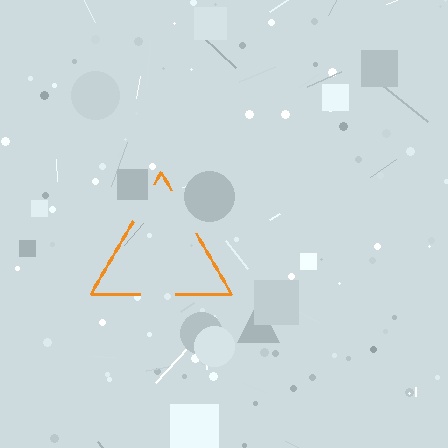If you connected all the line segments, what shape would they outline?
They would outline a triangle.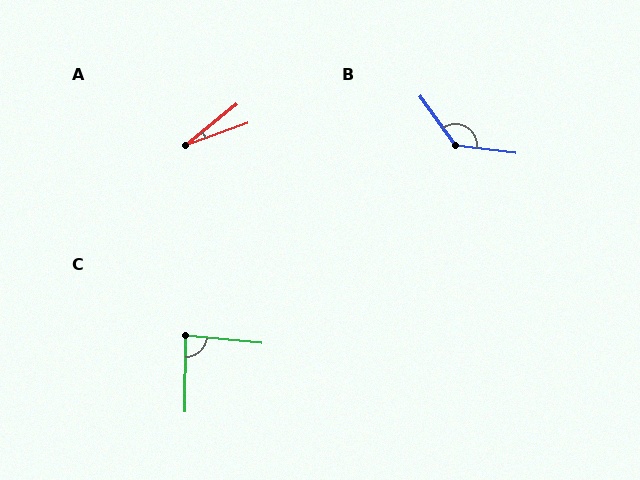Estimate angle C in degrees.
Approximately 84 degrees.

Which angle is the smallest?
A, at approximately 20 degrees.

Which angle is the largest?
B, at approximately 132 degrees.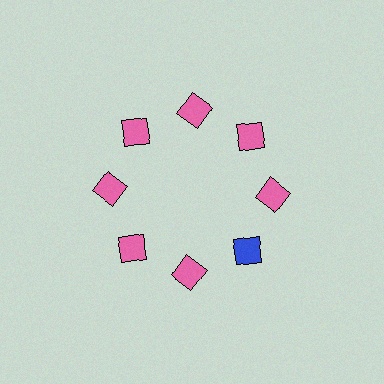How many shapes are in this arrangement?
There are 8 shapes arranged in a ring pattern.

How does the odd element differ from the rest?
It has a different color: blue instead of pink.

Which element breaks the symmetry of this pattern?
The blue square at roughly the 4 o'clock position breaks the symmetry. All other shapes are pink squares.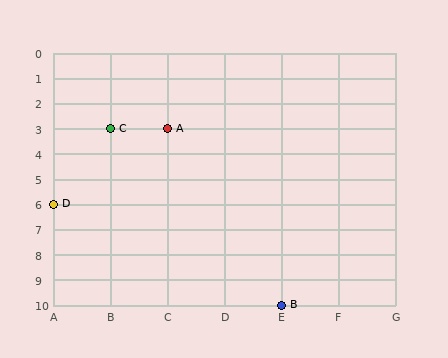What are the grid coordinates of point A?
Point A is at grid coordinates (C, 3).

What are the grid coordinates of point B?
Point B is at grid coordinates (E, 10).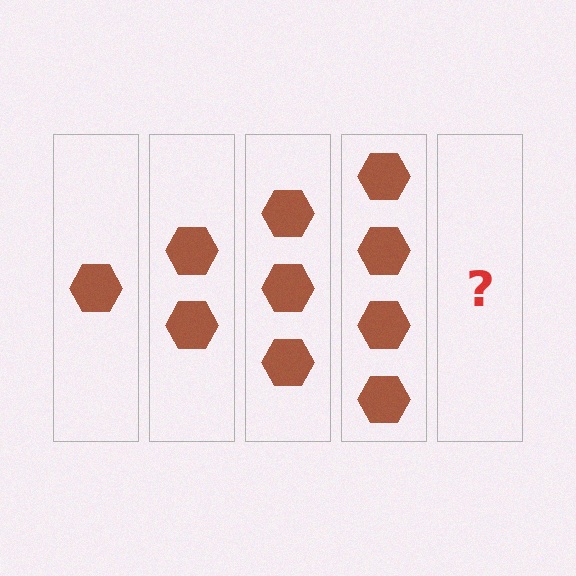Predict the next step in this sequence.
The next step is 5 hexagons.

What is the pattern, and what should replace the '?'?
The pattern is that each step adds one more hexagon. The '?' should be 5 hexagons.